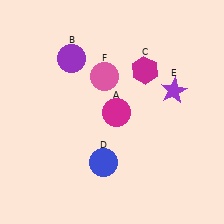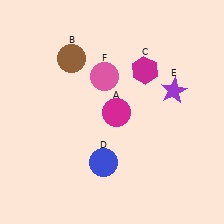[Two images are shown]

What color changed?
The circle (B) changed from purple in Image 1 to brown in Image 2.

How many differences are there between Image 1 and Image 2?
There is 1 difference between the two images.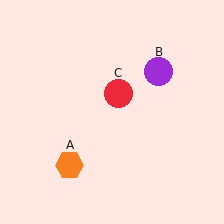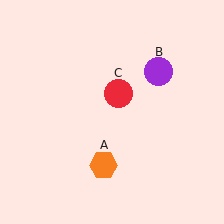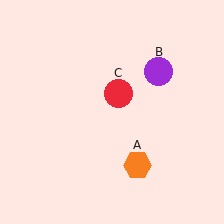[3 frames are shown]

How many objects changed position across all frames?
1 object changed position: orange hexagon (object A).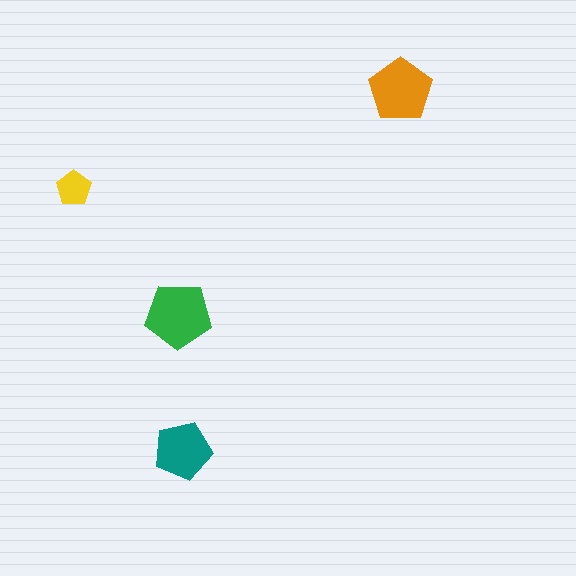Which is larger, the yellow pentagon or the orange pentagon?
The orange one.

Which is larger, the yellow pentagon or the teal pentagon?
The teal one.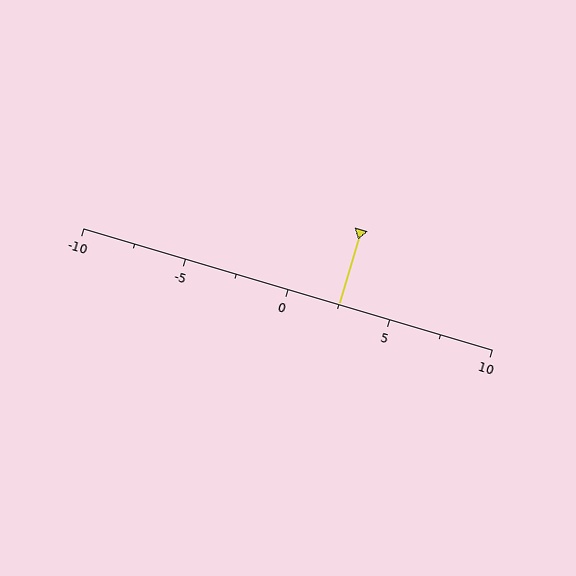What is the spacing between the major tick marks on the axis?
The major ticks are spaced 5 apart.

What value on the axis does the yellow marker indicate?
The marker indicates approximately 2.5.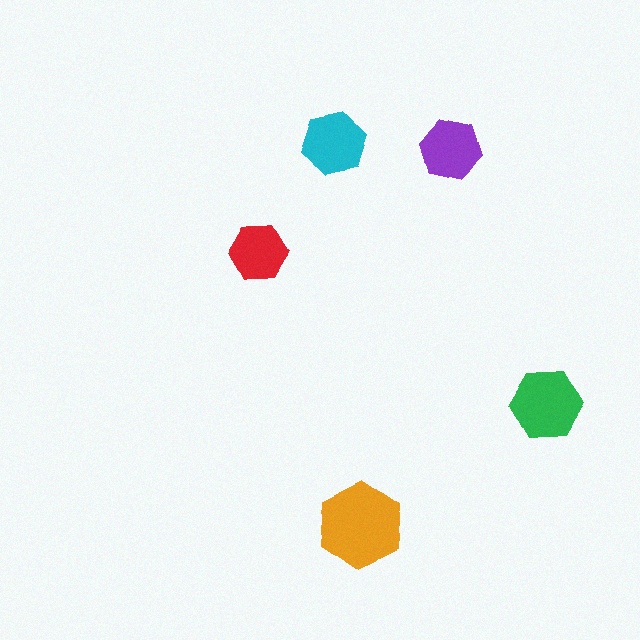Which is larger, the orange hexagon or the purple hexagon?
The orange one.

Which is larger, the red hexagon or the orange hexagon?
The orange one.